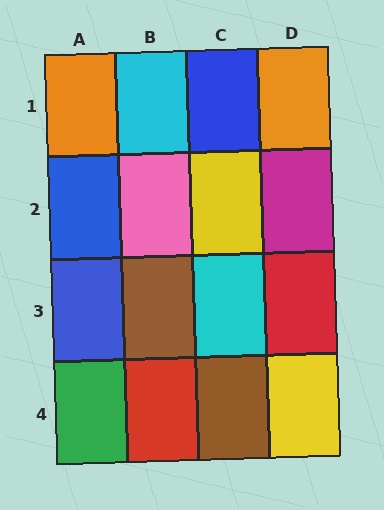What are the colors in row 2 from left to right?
Blue, pink, yellow, magenta.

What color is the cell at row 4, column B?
Red.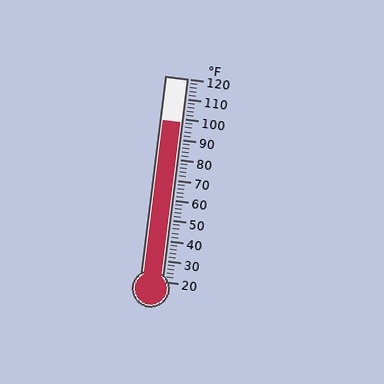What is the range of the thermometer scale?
The thermometer scale ranges from 20°F to 120°F.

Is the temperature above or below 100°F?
The temperature is below 100°F.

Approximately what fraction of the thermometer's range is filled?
The thermometer is filled to approximately 80% of its range.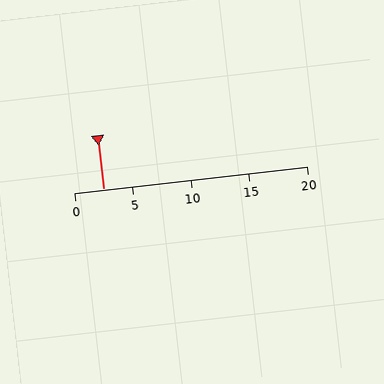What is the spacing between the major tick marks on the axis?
The major ticks are spaced 5 apart.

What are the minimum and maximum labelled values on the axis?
The axis runs from 0 to 20.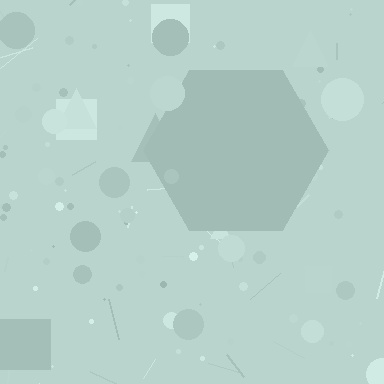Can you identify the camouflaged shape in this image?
The camouflaged shape is a hexagon.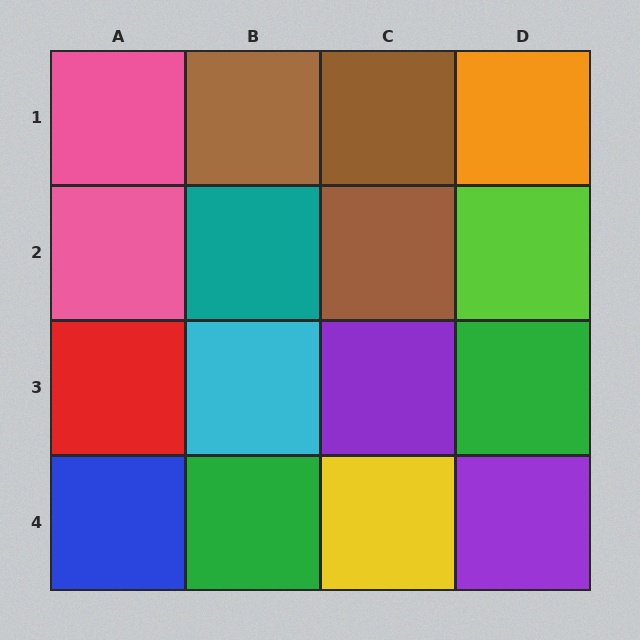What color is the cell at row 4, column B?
Green.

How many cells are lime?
1 cell is lime.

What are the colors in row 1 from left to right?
Pink, brown, brown, orange.